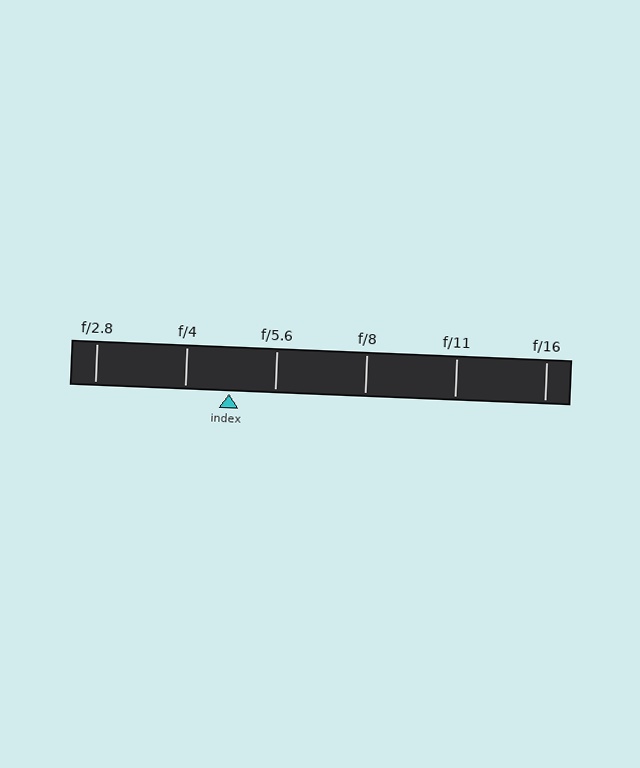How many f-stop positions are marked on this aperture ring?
There are 6 f-stop positions marked.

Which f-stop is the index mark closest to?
The index mark is closest to f/4.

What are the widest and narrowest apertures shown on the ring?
The widest aperture shown is f/2.8 and the narrowest is f/16.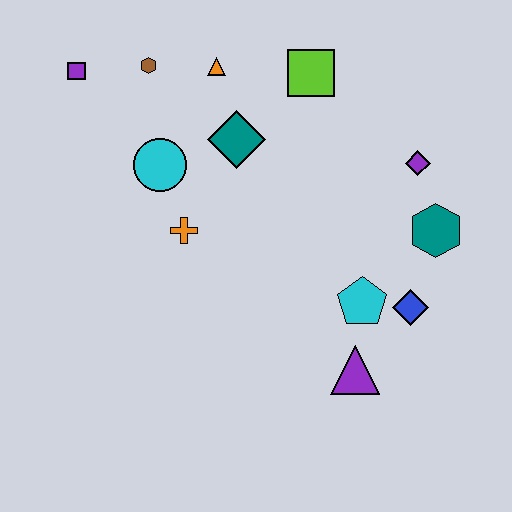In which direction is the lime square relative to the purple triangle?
The lime square is above the purple triangle.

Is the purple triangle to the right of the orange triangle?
Yes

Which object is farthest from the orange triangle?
The purple triangle is farthest from the orange triangle.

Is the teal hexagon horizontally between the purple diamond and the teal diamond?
No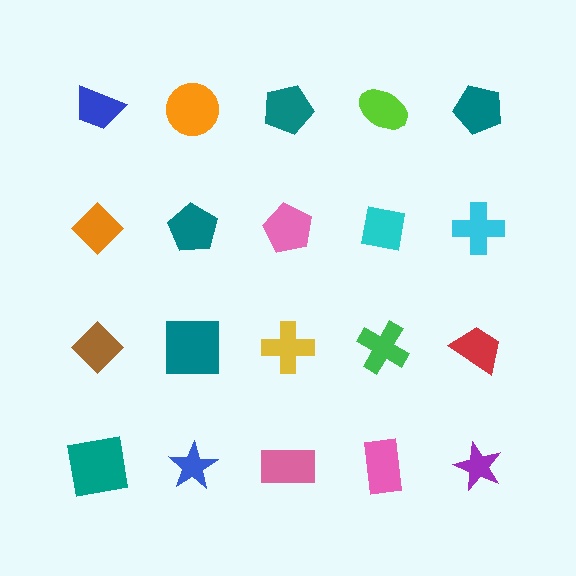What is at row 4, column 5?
A purple star.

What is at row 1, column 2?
An orange circle.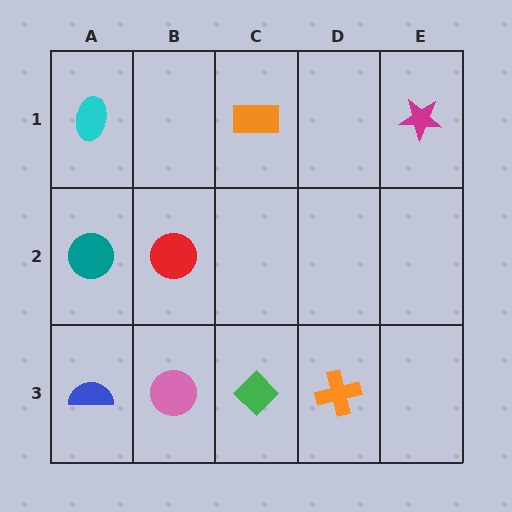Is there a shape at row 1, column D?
No, that cell is empty.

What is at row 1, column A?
A cyan ellipse.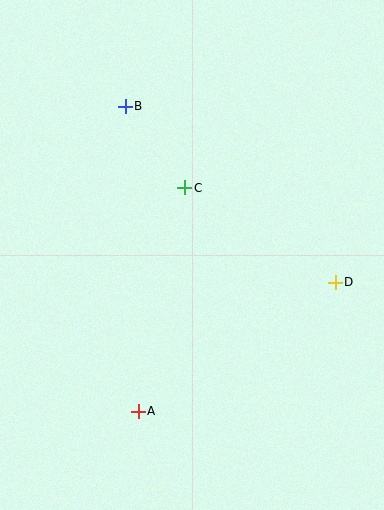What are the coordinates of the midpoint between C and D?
The midpoint between C and D is at (260, 235).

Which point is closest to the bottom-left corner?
Point A is closest to the bottom-left corner.